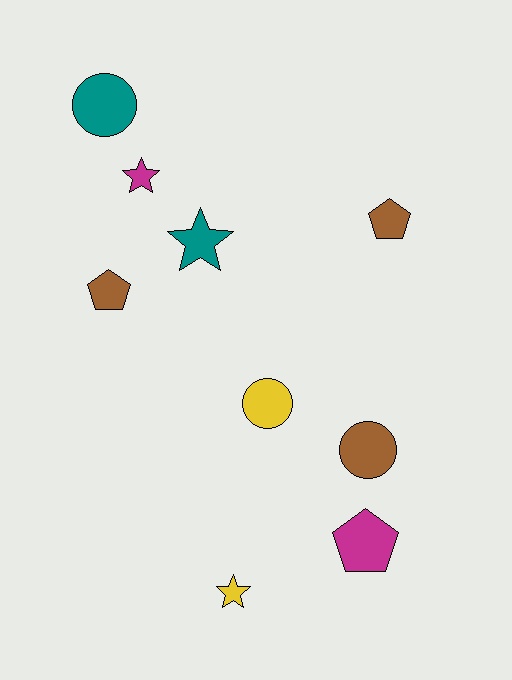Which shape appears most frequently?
Pentagon, with 3 objects.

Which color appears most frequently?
Brown, with 3 objects.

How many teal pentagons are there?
There are no teal pentagons.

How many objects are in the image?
There are 9 objects.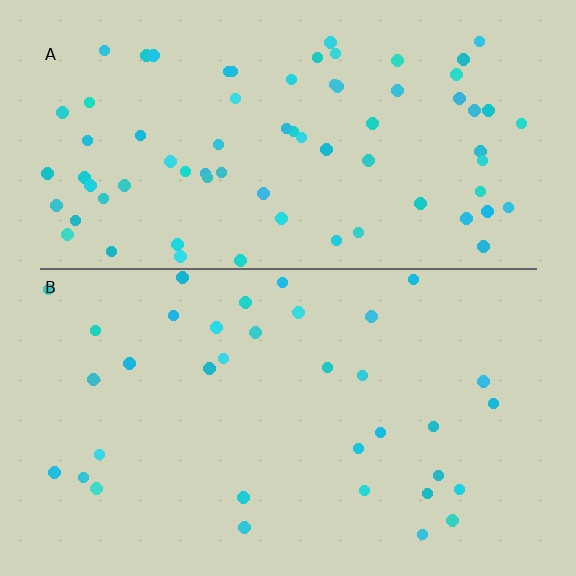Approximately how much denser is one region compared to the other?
Approximately 2.1× — region A over region B.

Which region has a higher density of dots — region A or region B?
A (the top).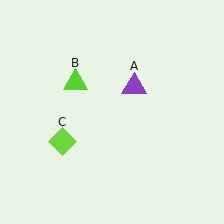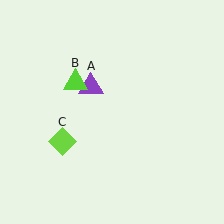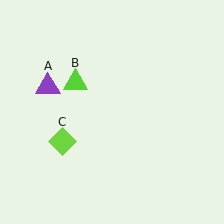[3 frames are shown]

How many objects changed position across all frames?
1 object changed position: purple triangle (object A).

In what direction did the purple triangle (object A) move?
The purple triangle (object A) moved left.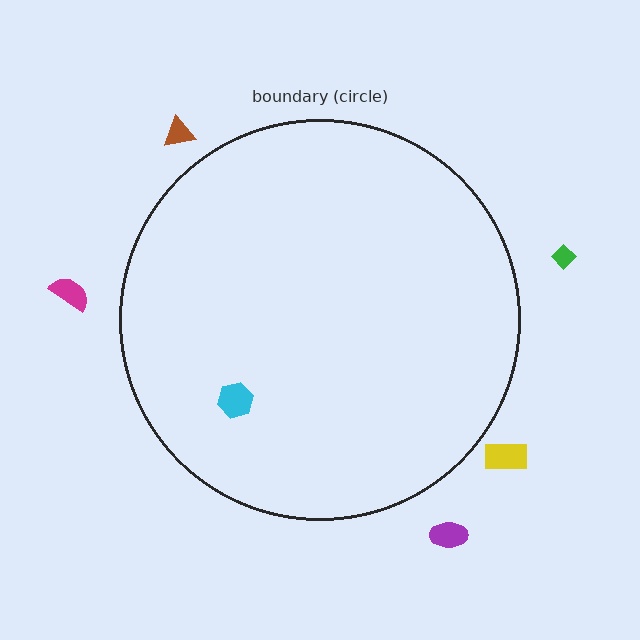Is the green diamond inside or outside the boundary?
Outside.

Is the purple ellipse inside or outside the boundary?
Outside.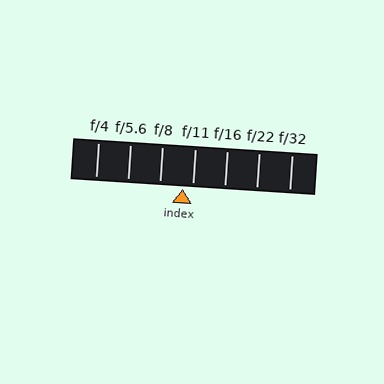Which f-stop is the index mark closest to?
The index mark is closest to f/11.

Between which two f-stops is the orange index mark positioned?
The index mark is between f/8 and f/11.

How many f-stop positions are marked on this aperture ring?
There are 7 f-stop positions marked.